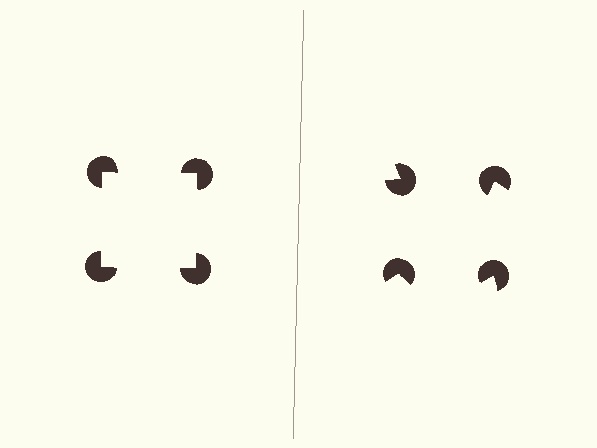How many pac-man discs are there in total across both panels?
8 — 4 on each side.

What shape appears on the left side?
An illusory square.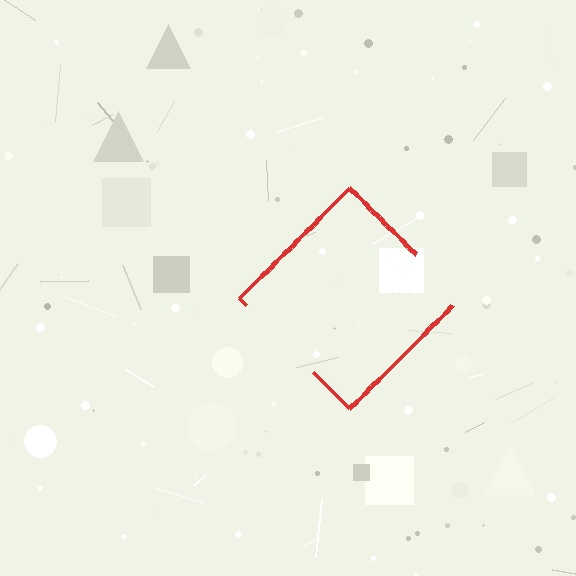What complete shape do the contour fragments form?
The contour fragments form a diamond.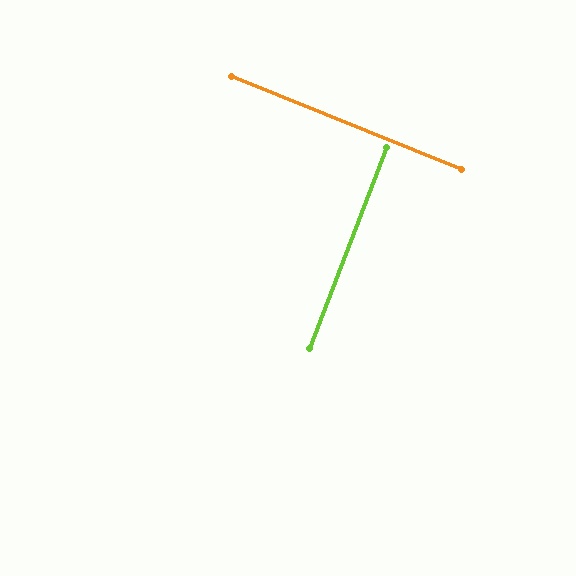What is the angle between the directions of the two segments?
Approximately 89 degrees.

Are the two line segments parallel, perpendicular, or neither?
Perpendicular — they meet at approximately 89°.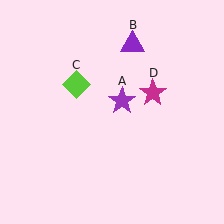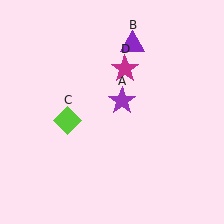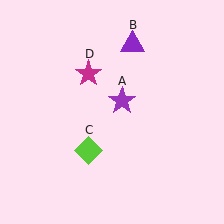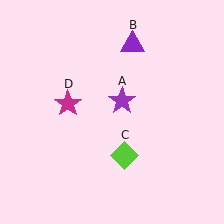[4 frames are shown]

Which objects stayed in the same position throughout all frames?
Purple star (object A) and purple triangle (object B) remained stationary.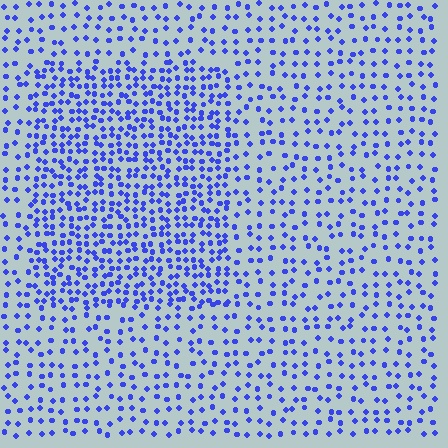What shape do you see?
I see a rectangle.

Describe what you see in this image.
The image contains small blue elements arranged at two different densities. A rectangle-shaped region is visible where the elements are more densely packed than the surrounding area.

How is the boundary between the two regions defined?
The boundary is defined by a change in element density (approximately 2.0x ratio). All elements are the same color, size, and shape.